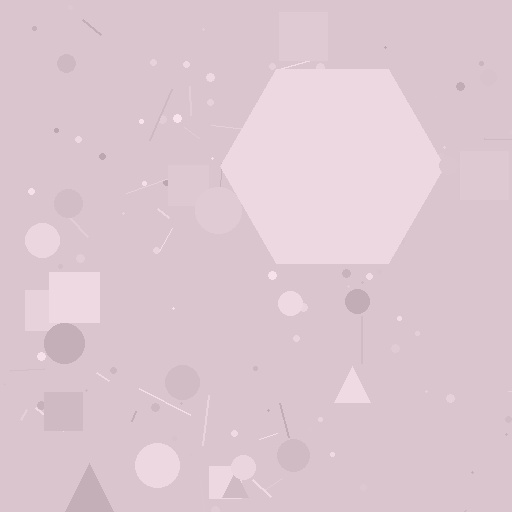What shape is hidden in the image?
A hexagon is hidden in the image.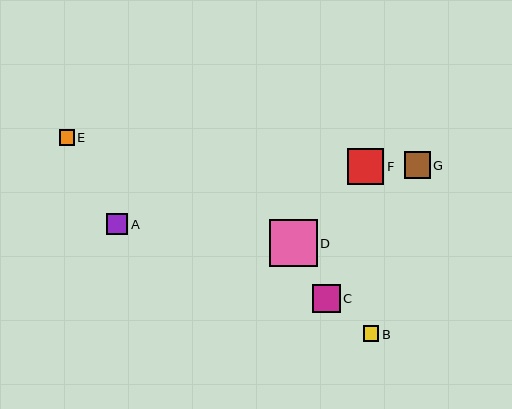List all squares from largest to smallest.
From largest to smallest: D, F, C, G, A, B, E.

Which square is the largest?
Square D is the largest with a size of approximately 48 pixels.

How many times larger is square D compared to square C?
Square D is approximately 1.7 times the size of square C.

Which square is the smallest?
Square E is the smallest with a size of approximately 15 pixels.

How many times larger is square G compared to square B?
Square G is approximately 1.7 times the size of square B.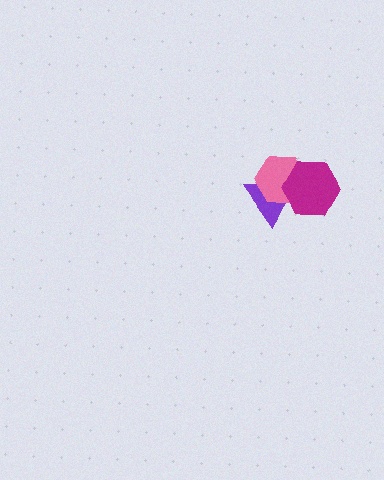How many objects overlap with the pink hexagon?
2 objects overlap with the pink hexagon.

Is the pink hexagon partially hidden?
Yes, it is partially covered by another shape.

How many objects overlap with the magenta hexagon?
2 objects overlap with the magenta hexagon.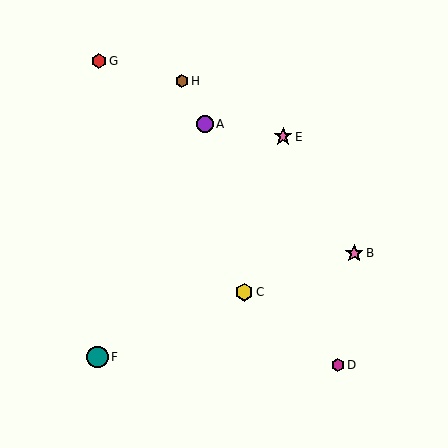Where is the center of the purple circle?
The center of the purple circle is at (205, 124).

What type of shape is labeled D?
Shape D is a magenta hexagon.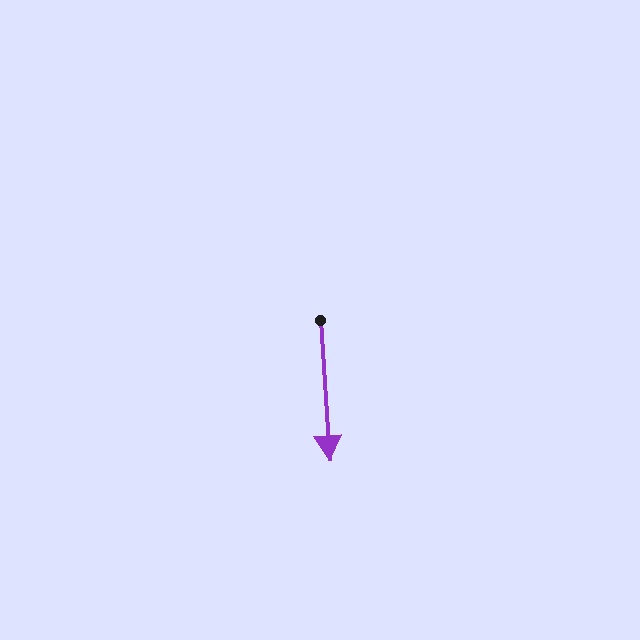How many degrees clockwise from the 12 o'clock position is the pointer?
Approximately 176 degrees.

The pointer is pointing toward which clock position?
Roughly 6 o'clock.